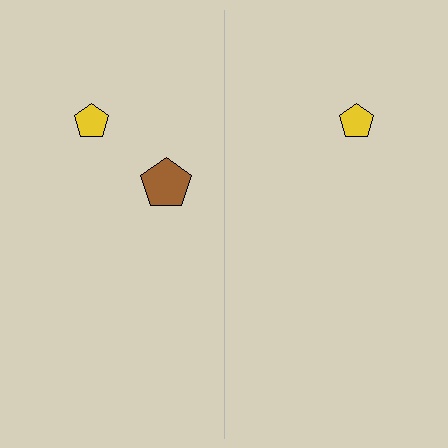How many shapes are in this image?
There are 3 shapes in this image.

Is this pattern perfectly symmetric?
No, the pattern is not perfectly symmetric. A brown pentagon is missing from the right side.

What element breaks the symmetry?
A brown pentagon is missing from the right side.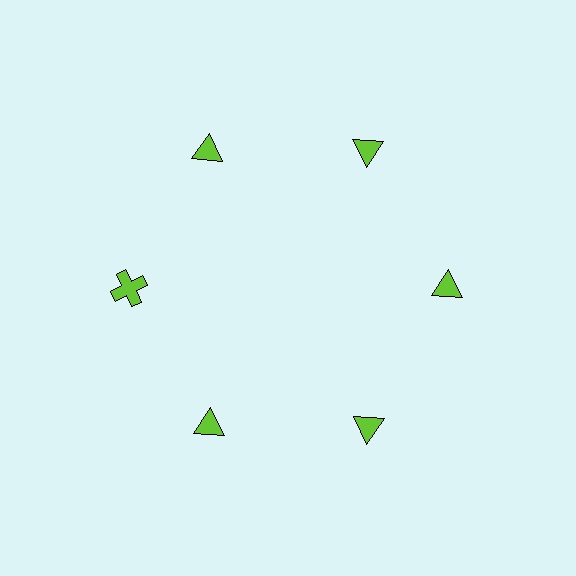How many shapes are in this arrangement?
There are 6 shapes arranged in a ring pattern.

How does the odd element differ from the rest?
It has a different shape: cross instead of triangle.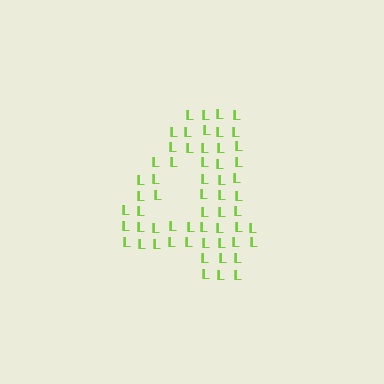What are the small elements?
The small elements are letter L's.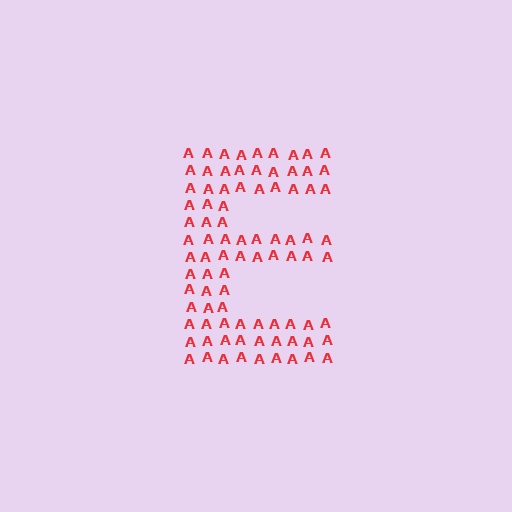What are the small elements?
The small elements are letter A's.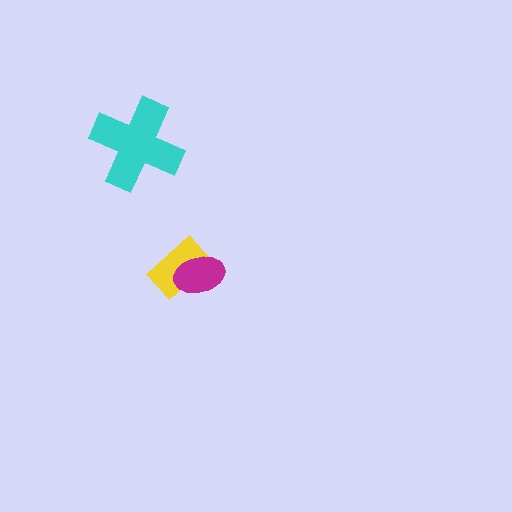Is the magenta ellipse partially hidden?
No, no other shape covers it.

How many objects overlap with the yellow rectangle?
1 object overlaps with the yellow rectangle.